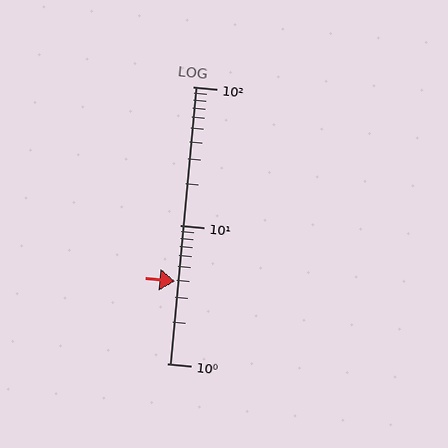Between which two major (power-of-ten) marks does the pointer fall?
The pointer is between 1 and 10.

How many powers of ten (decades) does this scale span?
The scale spans 2 decades, from 1 to 100.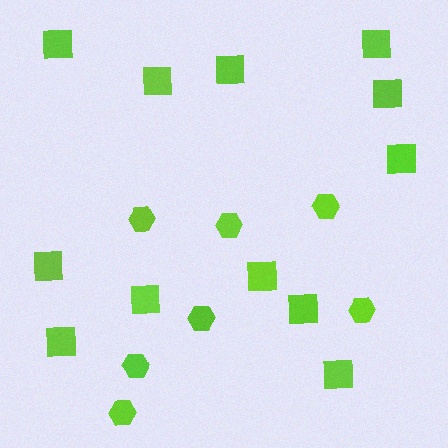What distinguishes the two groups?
There are 2 groups: one group of hexagons (7) and one group of squares (12).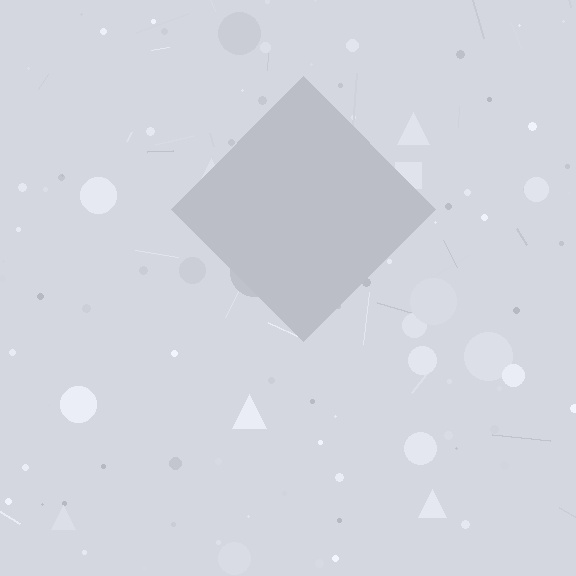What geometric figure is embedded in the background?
A diamond is embedded in the background.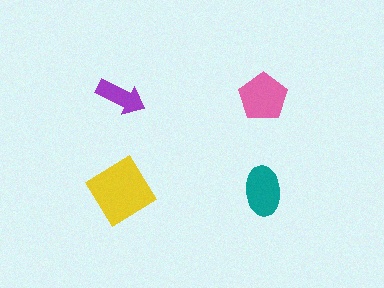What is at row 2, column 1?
A yellow diamond.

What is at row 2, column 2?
A teal ellipse.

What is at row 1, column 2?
A pink pentagon.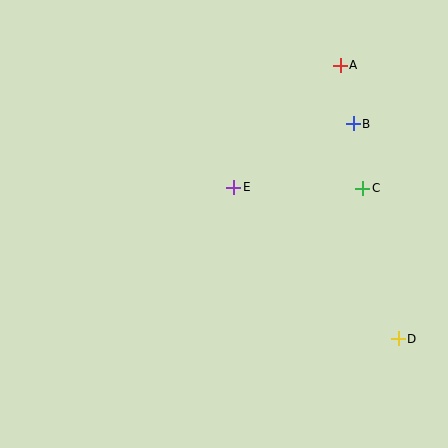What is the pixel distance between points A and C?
The distance between A and C is 125 pixels.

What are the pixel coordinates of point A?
Point A is at (340, 65).